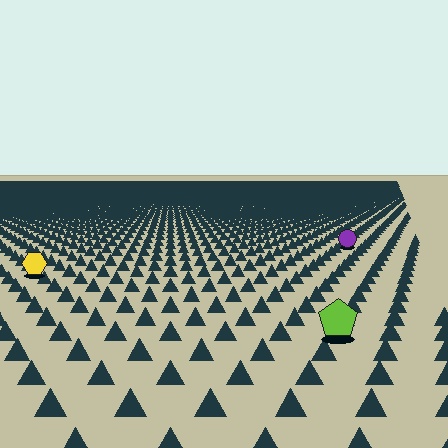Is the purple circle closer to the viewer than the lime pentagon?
No. The lime pentagon is closer — you can tell from the texture gradient: the ground texture is coarser near it.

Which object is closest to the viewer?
The lime pentagon is closest. The texture marks near it are larger and more spread out.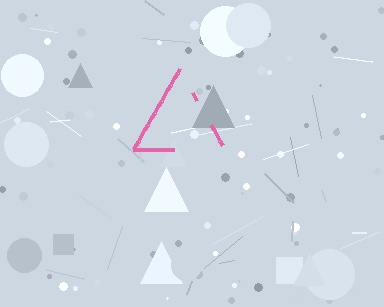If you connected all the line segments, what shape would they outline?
They would outline a triangle.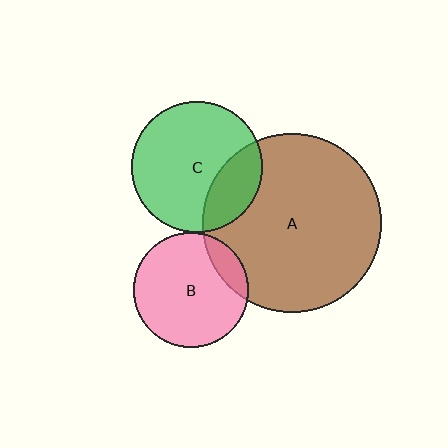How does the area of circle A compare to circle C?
Approximately 1.9 times.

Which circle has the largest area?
Circle A (brown).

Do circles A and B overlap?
Yes.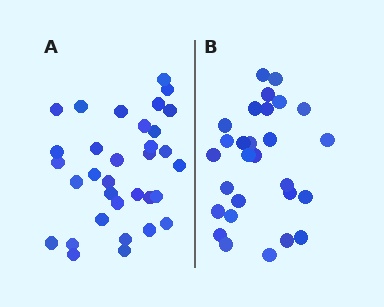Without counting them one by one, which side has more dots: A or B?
Region A (the left region) has more dots.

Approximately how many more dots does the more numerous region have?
Region A has about 5 more dots than region B.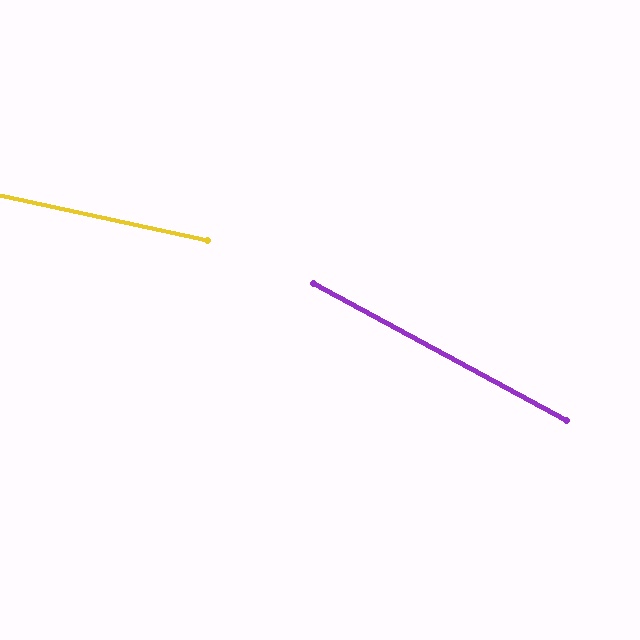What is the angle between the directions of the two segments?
Approximately 16 degrees.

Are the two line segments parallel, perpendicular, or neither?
Neither parallel nor perpendicular — they differ by about 16°.